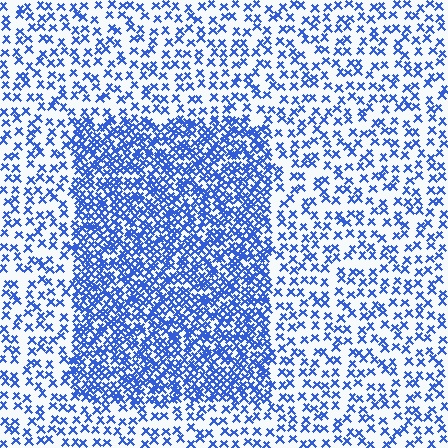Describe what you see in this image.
The image contains small blue elements arranged at two different densities. A rectangle-shaped region is visible where the elements are more densely packed than the surrounding area.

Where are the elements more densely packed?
The elements are more densely packed inside the rectangle boundary.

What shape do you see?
I see a rectangle.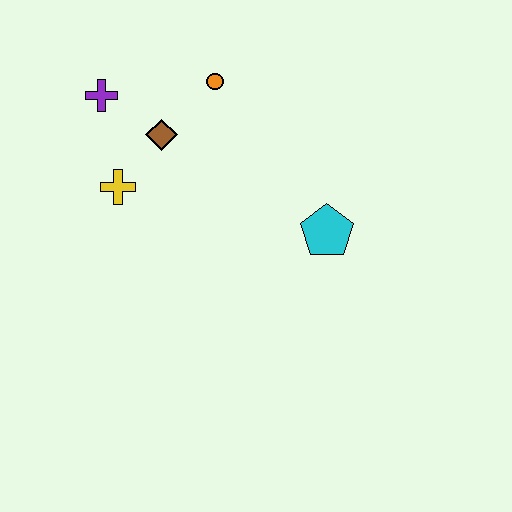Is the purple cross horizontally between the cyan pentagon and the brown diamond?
No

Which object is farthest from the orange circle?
The cyan pentagon is farthest from the orange circle.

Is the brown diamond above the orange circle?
No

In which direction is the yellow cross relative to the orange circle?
The yellow cross is below the orange circle.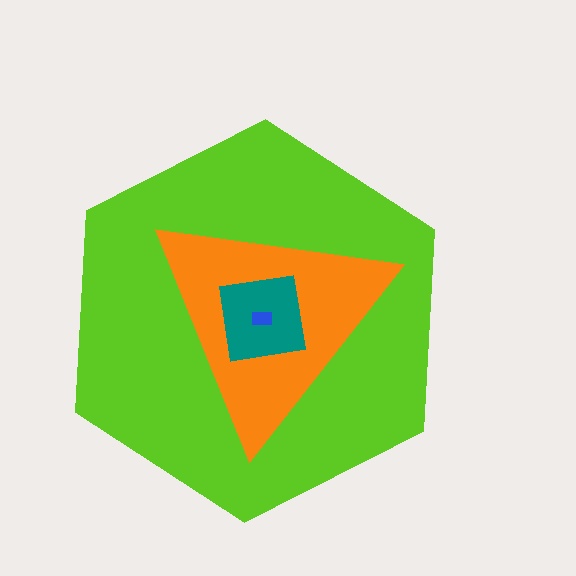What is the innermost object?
The blue rectangle.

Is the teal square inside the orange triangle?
Yes.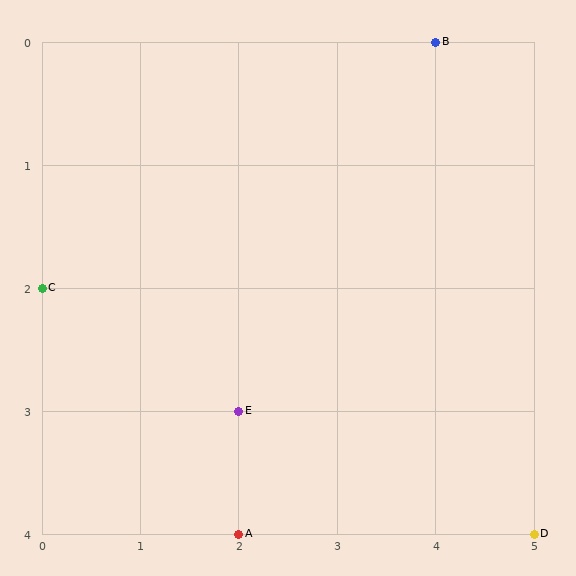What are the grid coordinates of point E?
Point E is at grid coordinates (2, 3).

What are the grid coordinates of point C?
Point C is at grid coordinates (0, 2).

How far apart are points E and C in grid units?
Points E and C are 2 columns and 1 row apart (about 2.2 grid units diagonally).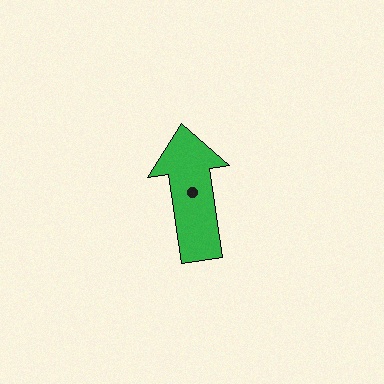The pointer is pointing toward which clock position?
Roughly 12 o'clock.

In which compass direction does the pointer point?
North.